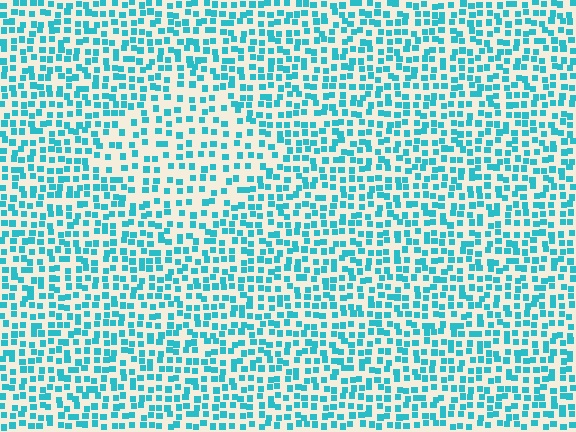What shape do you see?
I see a diamond.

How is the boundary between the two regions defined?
The boundary is defined by a change in element density (approximately 1.6x ratio). All elements are the same color, size, and shape.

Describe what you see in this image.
The image contains small cyan elements arranged at two different densities. A diamond-shaped region is visible where the elements are less densely packed than the surrounding area.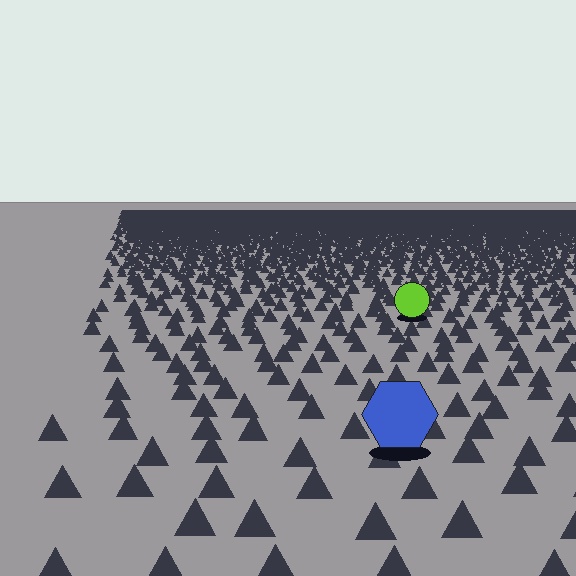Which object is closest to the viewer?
The blue hexagon is closest. The texture marks near it are larger and more spread out.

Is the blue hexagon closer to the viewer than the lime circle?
Yes. The blue hexagon is closer — you can tell from the texture gradient: the ground texture is coarser near it.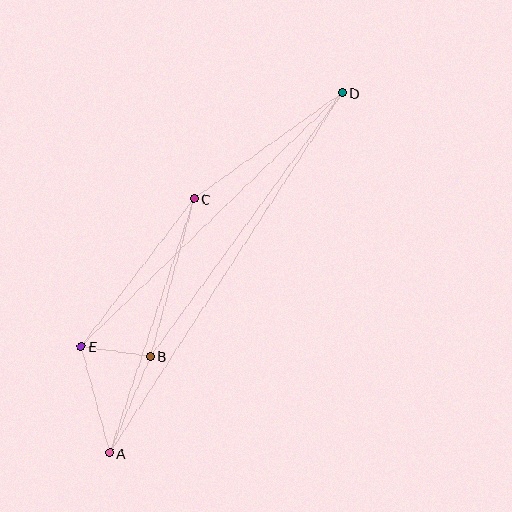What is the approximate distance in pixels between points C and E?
The distance between C and E is approximately 186 pixels.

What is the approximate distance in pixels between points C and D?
The distance between C and D is approximately 182 pixels.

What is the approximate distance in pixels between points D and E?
The distance between D and E is approximately 364 pixels.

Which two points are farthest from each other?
Points A and D are farthest from each other.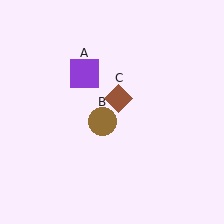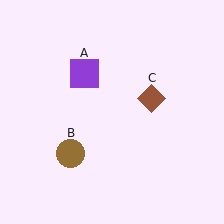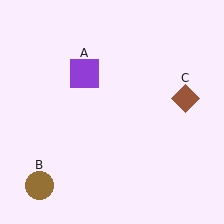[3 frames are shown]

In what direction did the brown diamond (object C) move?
The brown diamond (object C) moved right.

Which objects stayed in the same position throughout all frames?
Purple square (object A) remained stationary.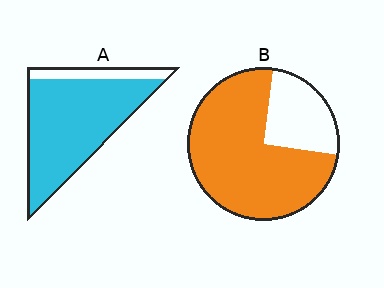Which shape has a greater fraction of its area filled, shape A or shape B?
Shape A.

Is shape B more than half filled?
Yes.